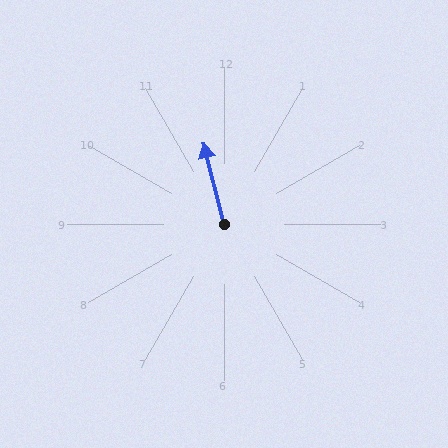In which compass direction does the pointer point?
North.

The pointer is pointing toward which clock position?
Roughly 12 o'clock.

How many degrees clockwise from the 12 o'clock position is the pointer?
Approximately 346 degrees.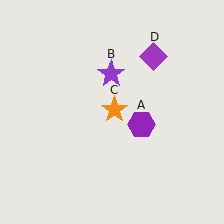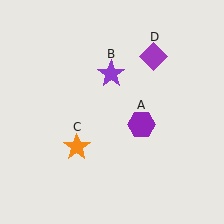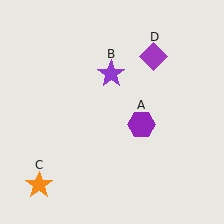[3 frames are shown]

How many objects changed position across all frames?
1 object changed position: orange star (object C).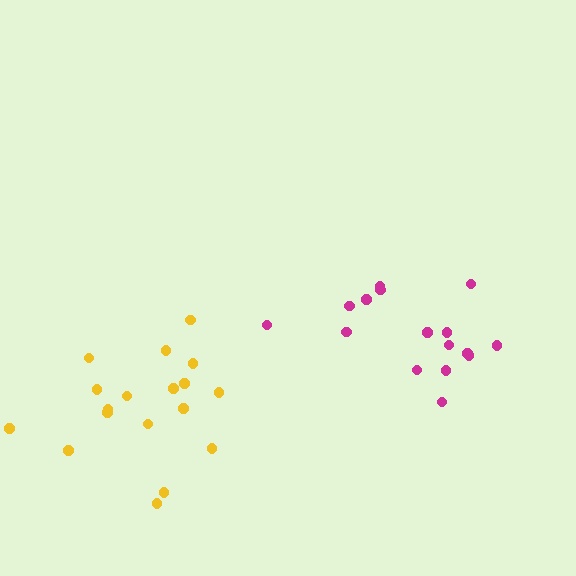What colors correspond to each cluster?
The clusters are colored: magenta, yellow.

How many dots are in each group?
Group 1: 16 dots, Group 2: 18 dots (34 total).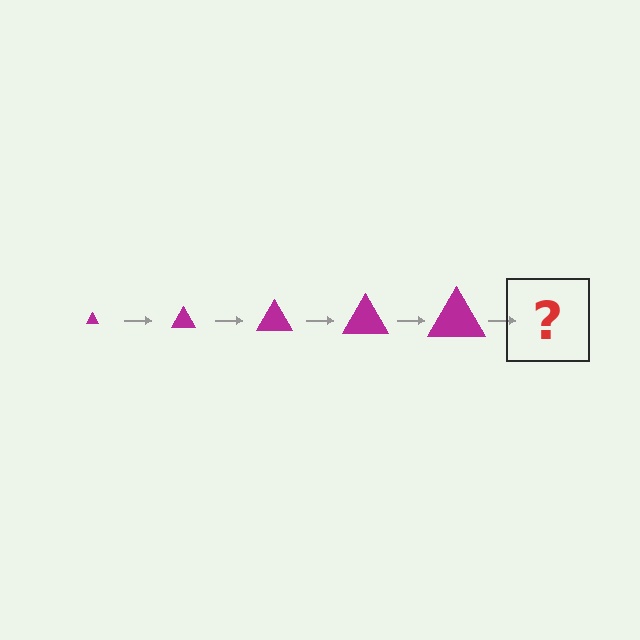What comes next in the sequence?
The next element should be a magenta triangle, larger than the previous one.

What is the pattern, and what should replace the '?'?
The pattern is that the triangle gets progressively larger each step. The '?' should be a magenta triangle, larger than the previous one.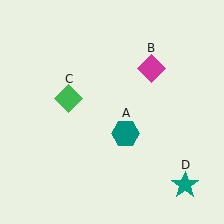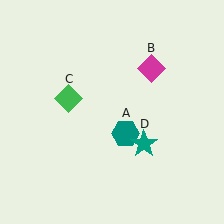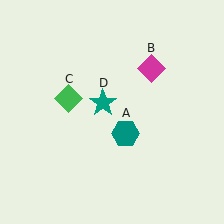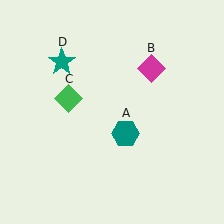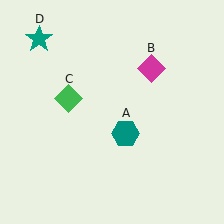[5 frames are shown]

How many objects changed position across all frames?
1 object changed position: teal star (object D).